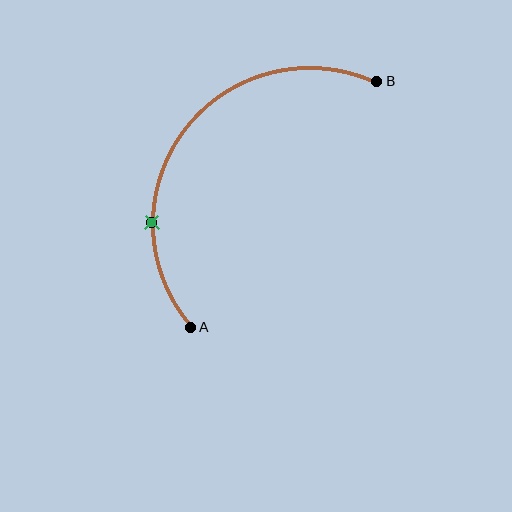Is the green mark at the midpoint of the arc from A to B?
No. The green mark lies on the arc but is closer to endpoint A. The arc midpoint would be at the point on the curve equidistant along the arc from both A and B.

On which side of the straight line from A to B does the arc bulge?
The arc bulges above and to the left of the straight line connecting A and B.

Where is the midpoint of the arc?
The arc midpoint is the point on the curve farthest from the straight line joining A and B. It sits above and to the left of that line.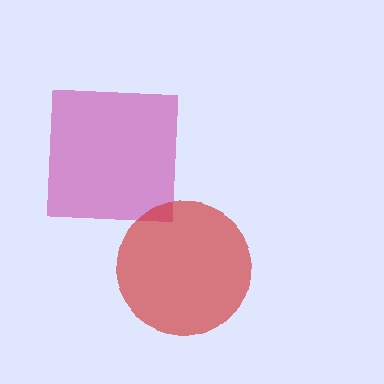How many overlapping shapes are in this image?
There are 2 overlapping shapes in the image.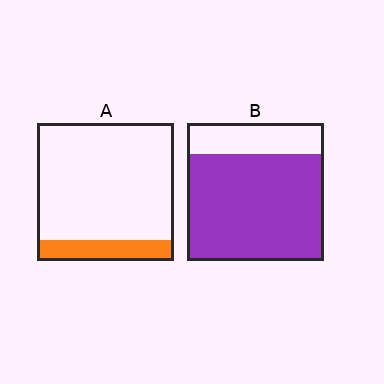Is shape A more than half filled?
No.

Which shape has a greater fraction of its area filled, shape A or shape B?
Shape B.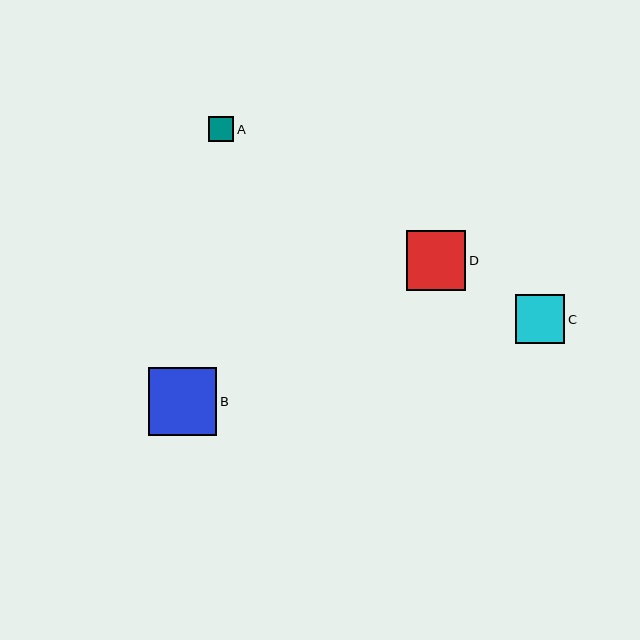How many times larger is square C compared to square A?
Square C is approximately 1.9 times the size of square A.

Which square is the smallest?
Square A is the smallest with a size of approximately 25 pixels.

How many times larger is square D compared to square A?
Square D is approximately 2.4 times the size of square A.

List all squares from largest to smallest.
From largest to smallest: B, D, C, A.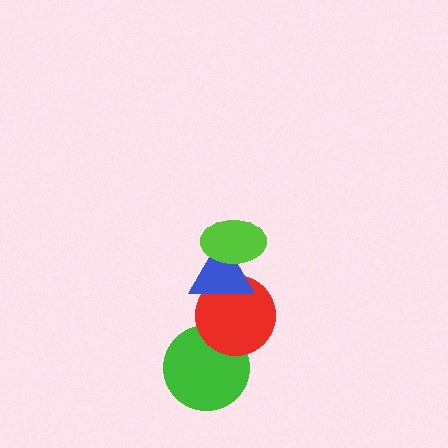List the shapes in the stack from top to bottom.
From top to bottom: the lime ellipse, the blue triangle, the red circle, the green circle.